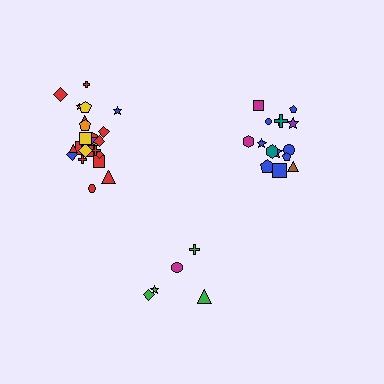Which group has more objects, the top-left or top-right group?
The top-left group.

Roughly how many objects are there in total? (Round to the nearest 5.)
Roughly 45 objects in total.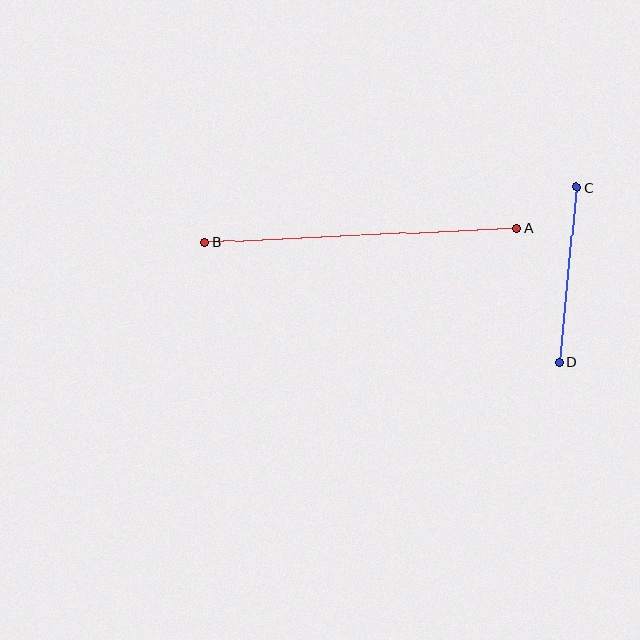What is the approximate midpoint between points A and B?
The midpoint is at approximately (361, 235) pixels.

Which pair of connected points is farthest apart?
Points A and B are farthest apart.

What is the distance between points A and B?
The distance is approximately 312 pixels.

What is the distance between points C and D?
The distance is approximately 176 pixels.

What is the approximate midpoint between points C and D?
The midpoint is at approximately (568, 275) pixels.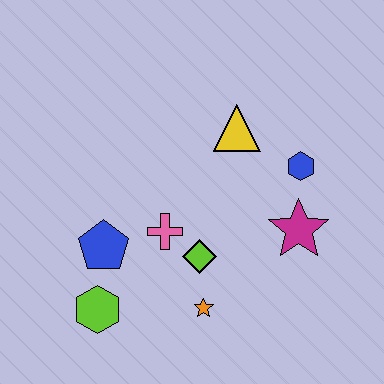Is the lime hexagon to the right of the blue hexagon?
No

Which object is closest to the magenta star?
The blue hexagon is closest to the magenta star.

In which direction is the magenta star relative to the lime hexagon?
The magenta star is to the right of the lime hexagon.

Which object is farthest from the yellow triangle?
The lime hexagon is farthest from the yellow triangle.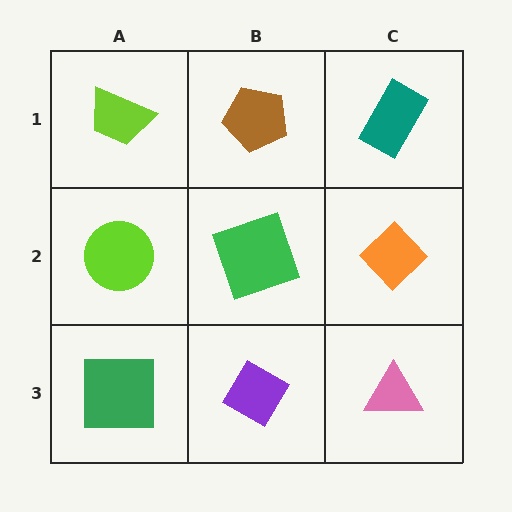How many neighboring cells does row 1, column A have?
2.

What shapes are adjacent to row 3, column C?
An orange diamond (row 2, column C), a purple diamond (row 3, column B).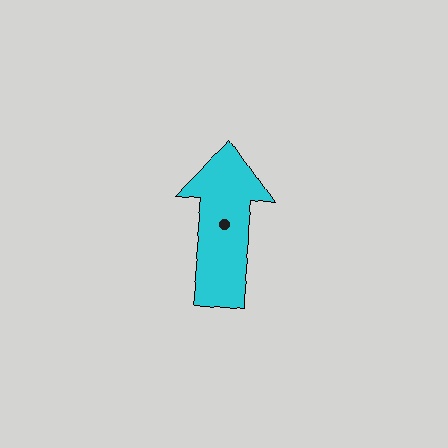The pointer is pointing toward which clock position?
Roughly 12 o'clock.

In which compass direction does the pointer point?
North.